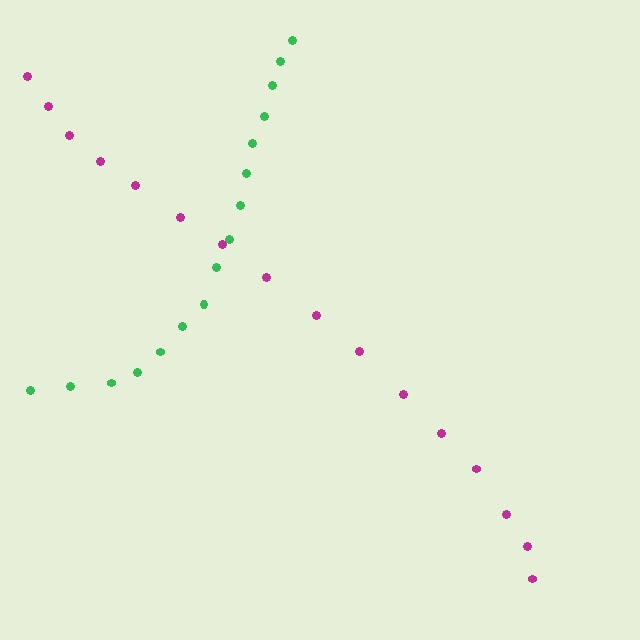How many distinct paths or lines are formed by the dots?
There are 2 distinct paths.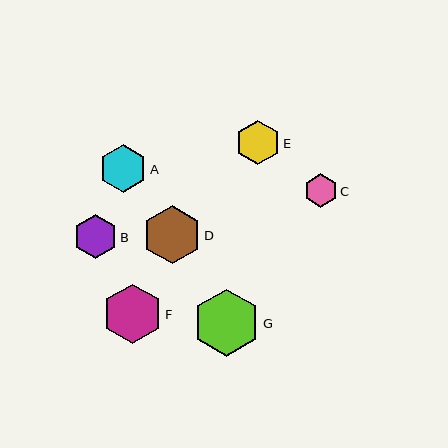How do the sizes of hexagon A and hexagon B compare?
Hexagon A and hexagon B are approximately the same size.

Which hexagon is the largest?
Hexagon G is the largest with a size of approximately 67 pixels.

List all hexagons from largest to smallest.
From largest to smallest: G, F, D, A, E, B, C.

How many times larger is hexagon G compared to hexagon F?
Hexagon G is approximately 1.1 times the size of hexagon F.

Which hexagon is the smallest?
Hexagon C is the smallest with a size of approximately 33 pixels.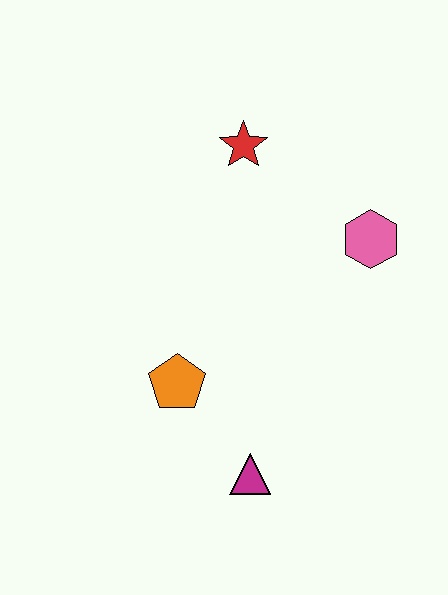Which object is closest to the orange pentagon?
The magenta triangle is closest to the orange pentagon.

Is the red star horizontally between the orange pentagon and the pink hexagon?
Yes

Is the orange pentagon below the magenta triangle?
No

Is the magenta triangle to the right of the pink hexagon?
No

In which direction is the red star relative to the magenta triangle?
The red star is above the magenta triangle.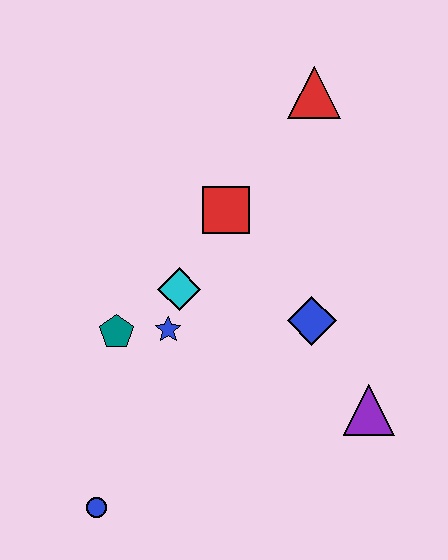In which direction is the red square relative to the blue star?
The red square is above the blue star.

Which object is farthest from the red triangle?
The blue circle is farthest from the red triangle.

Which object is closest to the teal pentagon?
The blue star is closest to the teal pentagon.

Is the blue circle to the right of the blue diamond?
No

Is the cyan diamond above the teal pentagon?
Yes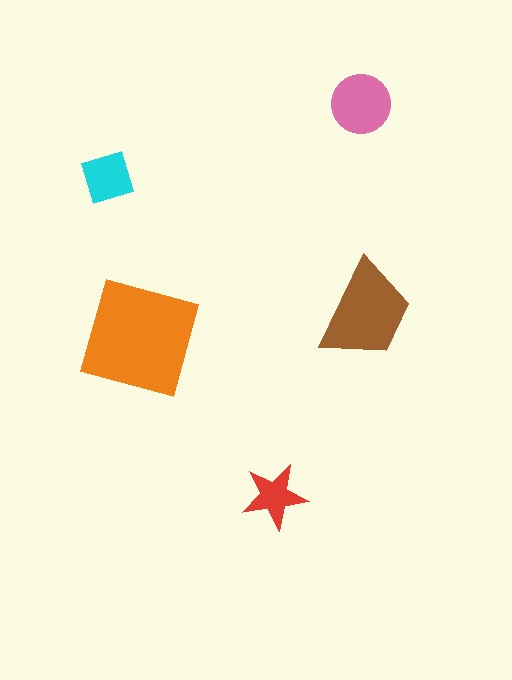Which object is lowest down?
The red star is bottommost.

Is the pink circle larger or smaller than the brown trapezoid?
Smaller.